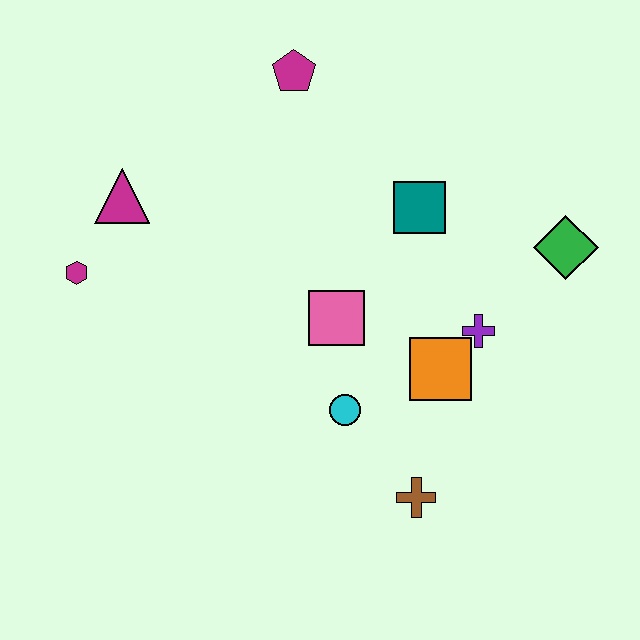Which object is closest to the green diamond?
The purple cross is closest to the green diamond.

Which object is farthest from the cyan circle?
The magenta pentagon is farthest from the cyan circle.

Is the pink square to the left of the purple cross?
Yes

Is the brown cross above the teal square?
No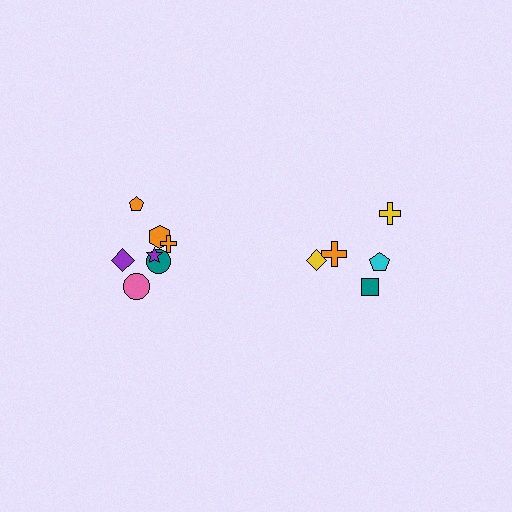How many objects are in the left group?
There are 7 objects.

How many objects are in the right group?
There are 5 objects.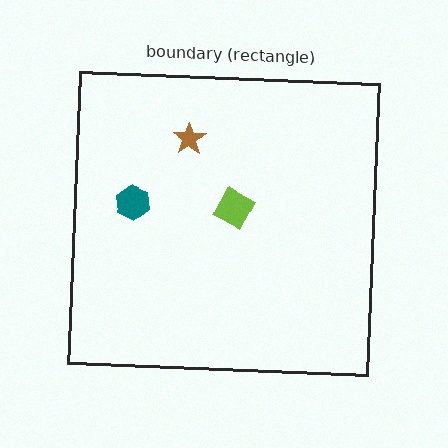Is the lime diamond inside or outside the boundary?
Inside.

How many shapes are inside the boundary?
3 inside, 0 outside.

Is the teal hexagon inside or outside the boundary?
Inside.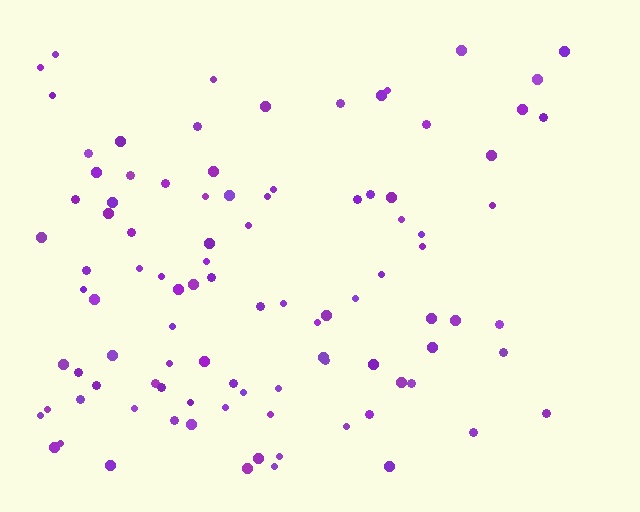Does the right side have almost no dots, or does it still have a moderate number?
Still a moderate number, just noticeably fewer than the left.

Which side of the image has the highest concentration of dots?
The left.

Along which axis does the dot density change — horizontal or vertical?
Horizontal.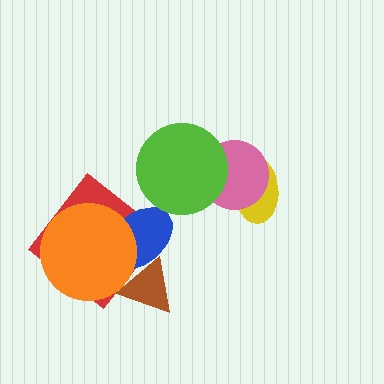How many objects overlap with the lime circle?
1 object overlaps with the lime circle.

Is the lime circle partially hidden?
No, no other shape covers it.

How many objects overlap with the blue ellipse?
3 objects overlap with the blue ellipse.